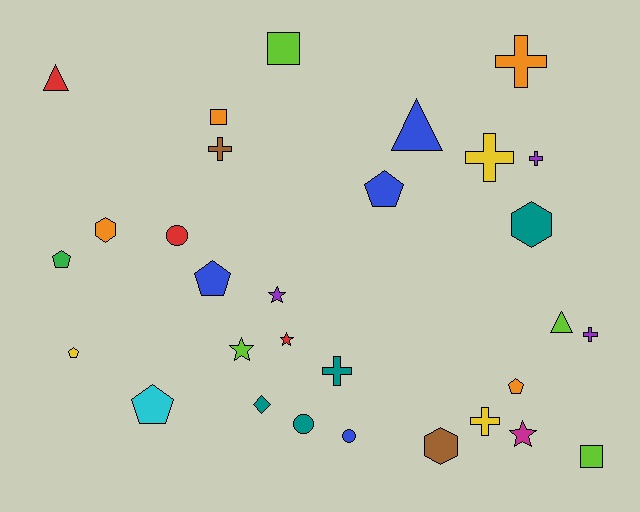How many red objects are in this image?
There are 3 red objects.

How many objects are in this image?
There are 30 objects.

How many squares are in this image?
There are 3 squares.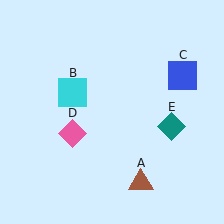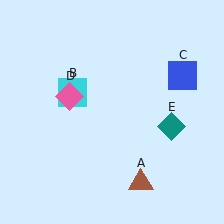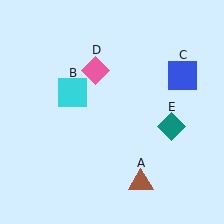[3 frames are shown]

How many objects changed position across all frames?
1 object changed position: pink diamond (object D).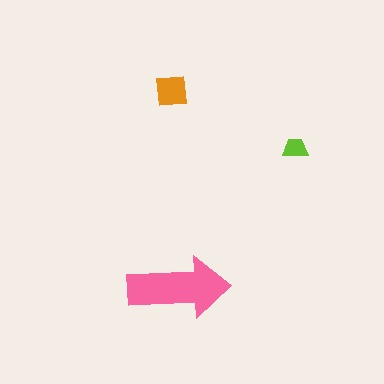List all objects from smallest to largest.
The lime trapezoid, the orange square, the pink arrow.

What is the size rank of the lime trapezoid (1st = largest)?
3rd.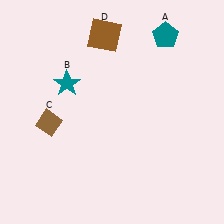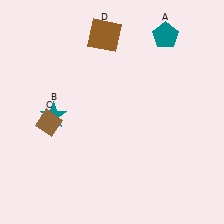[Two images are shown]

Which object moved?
The teal star (B) moved down.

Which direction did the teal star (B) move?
The teal star (B) moved down.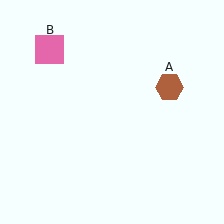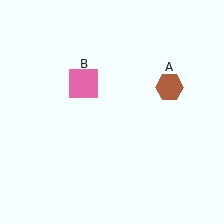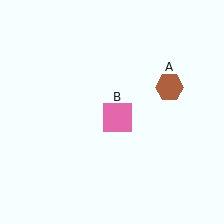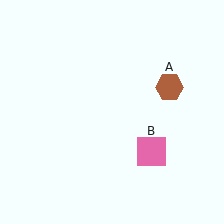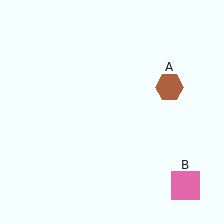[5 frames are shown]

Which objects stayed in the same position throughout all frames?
Brown hexagon (object A) remained stationary.